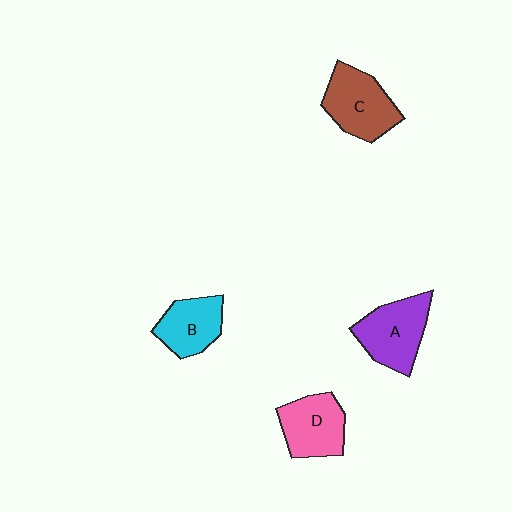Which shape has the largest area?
Shape A (purple).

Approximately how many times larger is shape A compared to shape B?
Approximately 1.3 times.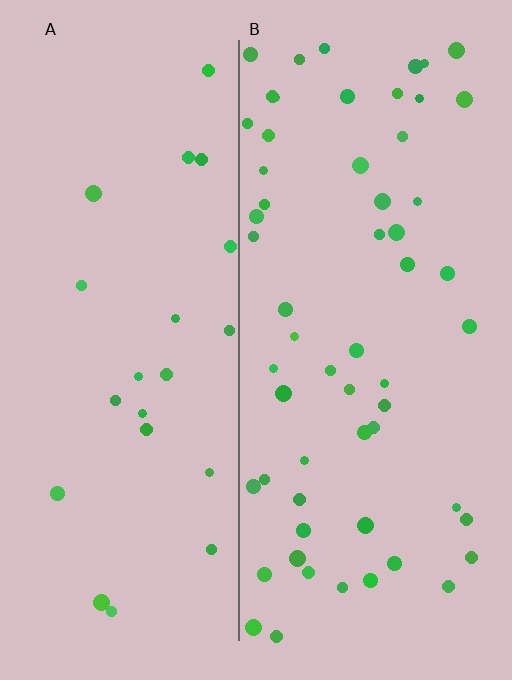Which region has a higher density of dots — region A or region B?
B (the right).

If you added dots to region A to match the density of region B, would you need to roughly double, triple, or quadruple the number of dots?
Approximately triple.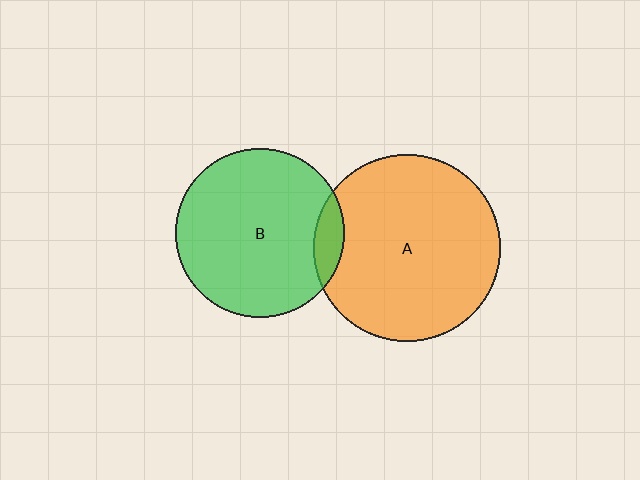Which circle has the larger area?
Circle A (orange).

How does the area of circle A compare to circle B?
Approximately 1.2 times.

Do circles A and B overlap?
Yes.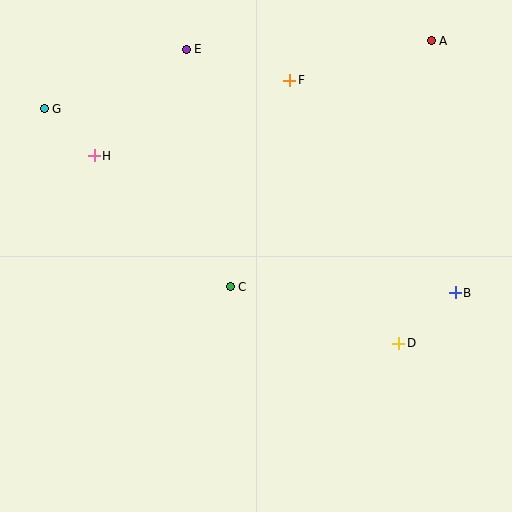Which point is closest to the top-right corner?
Point A is closest to the top-right corner.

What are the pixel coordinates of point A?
Point A is at (431, 41).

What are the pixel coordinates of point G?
Point G is at (44, 109).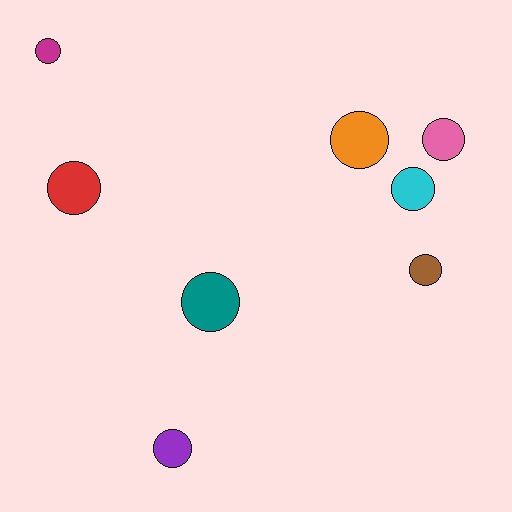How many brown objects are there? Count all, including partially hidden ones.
There is 1 brown object.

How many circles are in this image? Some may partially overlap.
There are 8 circles.